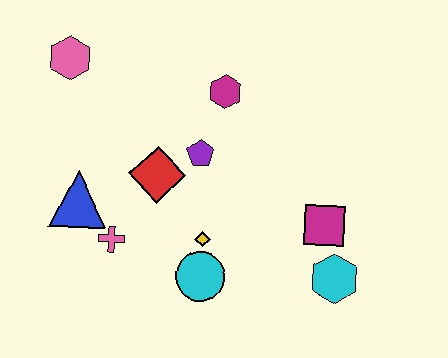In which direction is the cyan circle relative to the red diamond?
The cyan circle is below the red diamond.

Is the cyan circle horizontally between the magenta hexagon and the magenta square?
No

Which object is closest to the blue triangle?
The pink cross is closest to the blue triangle.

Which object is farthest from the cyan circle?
The pink hexagon is farthest from the cyan circle.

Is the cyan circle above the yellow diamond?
No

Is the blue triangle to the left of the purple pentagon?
Yes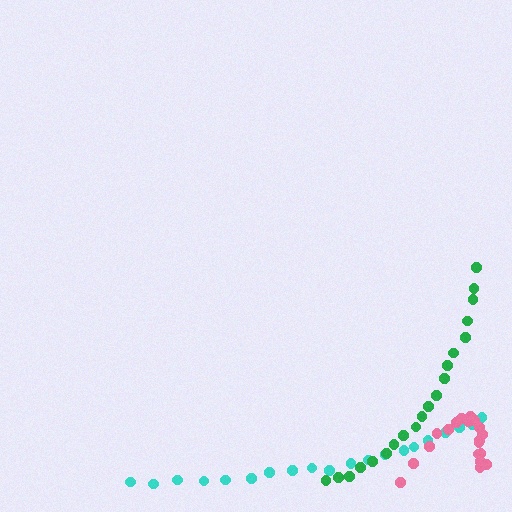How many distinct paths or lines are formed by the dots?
There are 3 distinct paths.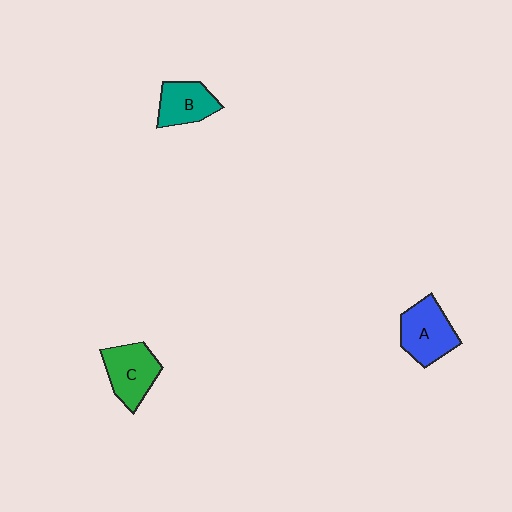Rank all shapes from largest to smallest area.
From largest to smallest: A (blue), C (green), B (teal).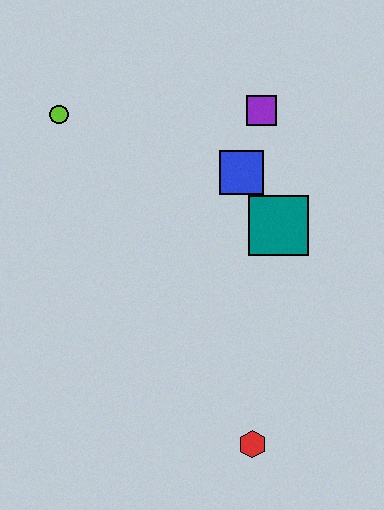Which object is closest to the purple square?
The blue square is closest to the purple square.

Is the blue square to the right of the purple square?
No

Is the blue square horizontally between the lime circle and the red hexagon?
Yes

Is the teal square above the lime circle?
No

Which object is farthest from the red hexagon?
The lime circle is farthest from the red hexagon.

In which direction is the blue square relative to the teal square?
The blue square is above the teal square.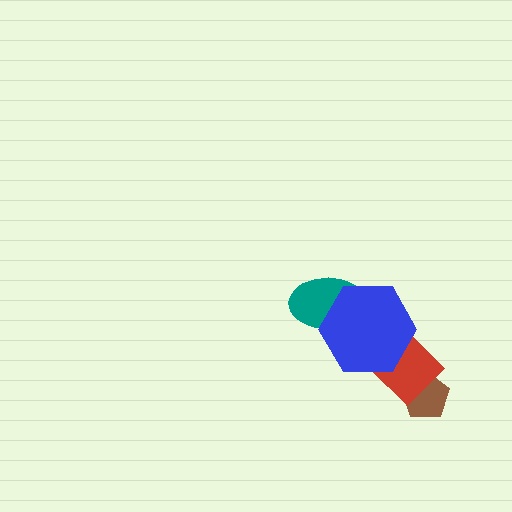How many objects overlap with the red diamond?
2 objects overlap with the red diamond.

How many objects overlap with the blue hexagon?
2 objects overlap with the blue hexagon.